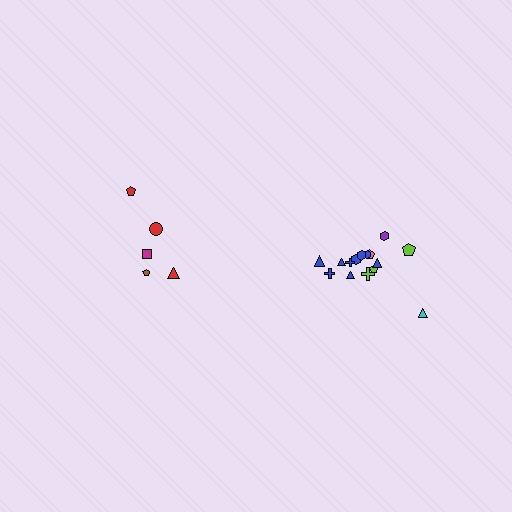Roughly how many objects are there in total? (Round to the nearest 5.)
Roughly 20 objects in total.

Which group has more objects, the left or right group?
The right group.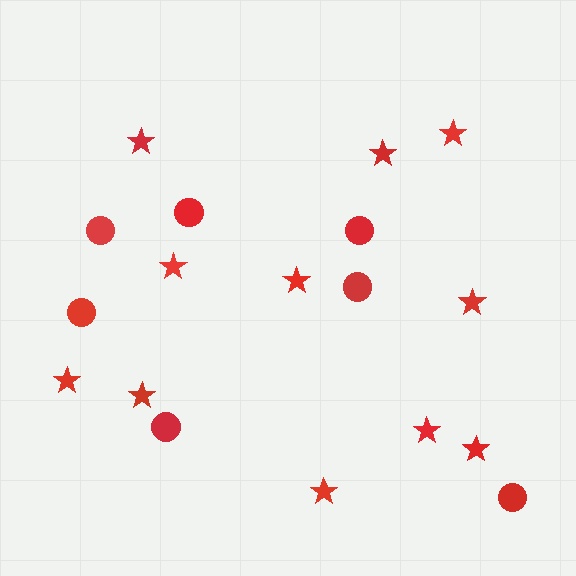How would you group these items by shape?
There are 2 groups: one group of stars (11) and one group of circles (7).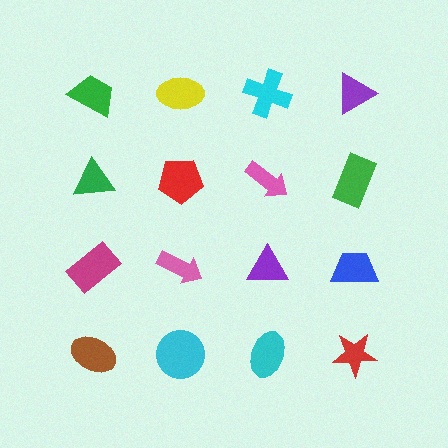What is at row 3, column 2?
A pink arrow.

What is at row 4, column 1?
A brown ellipse.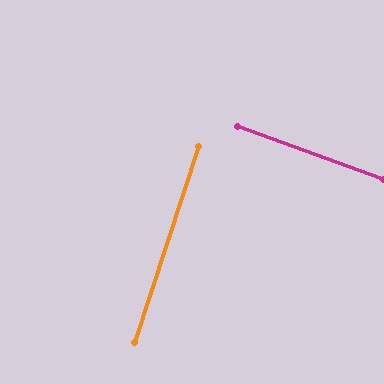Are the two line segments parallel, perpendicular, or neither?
Perpendicular — they meet at approximately 88°.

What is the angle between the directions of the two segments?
Approximately 88 degrees.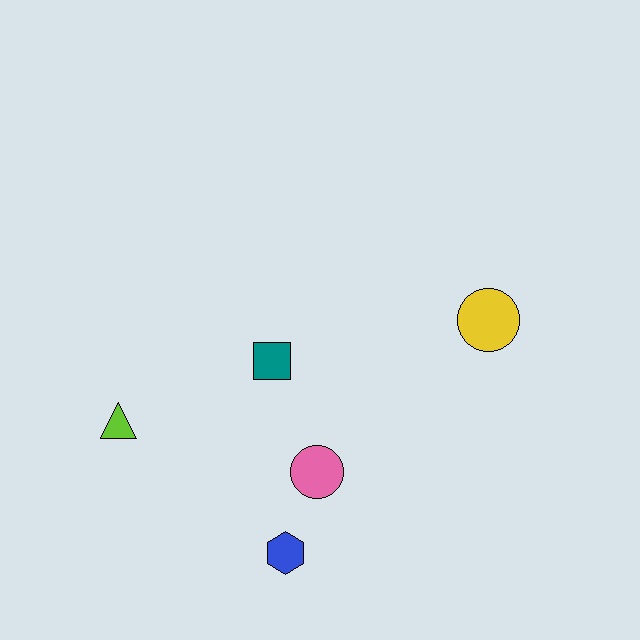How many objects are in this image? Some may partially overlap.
There are 5 objects.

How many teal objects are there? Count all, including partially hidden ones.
There is 1 teal object.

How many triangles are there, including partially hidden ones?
There is 1 triangle.